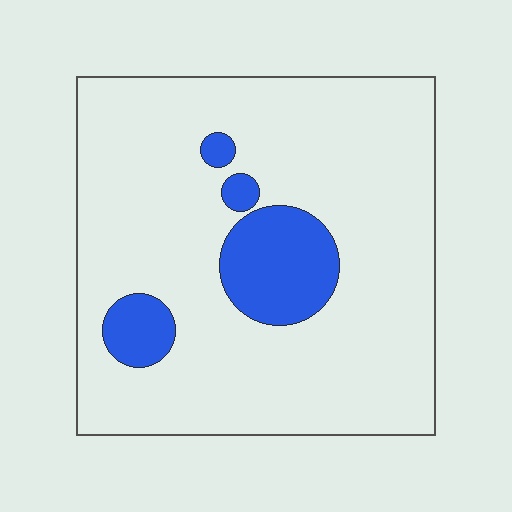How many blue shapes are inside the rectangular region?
4.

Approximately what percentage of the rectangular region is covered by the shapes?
Approximately 15%.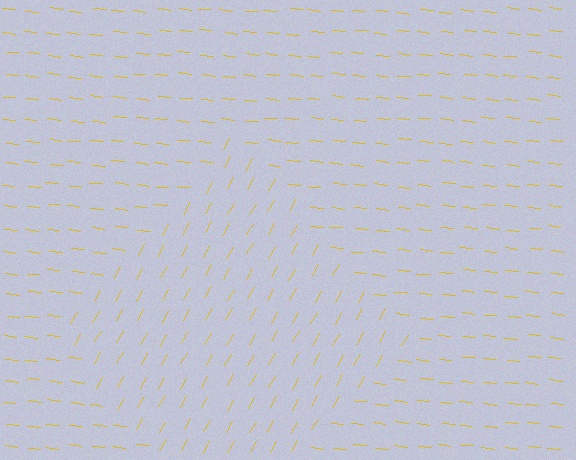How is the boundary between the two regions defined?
The boundary is defined purely by a change in line orientation (approximately 65 degrees difference). All lines are the same color and thickness.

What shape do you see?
I see a diamond.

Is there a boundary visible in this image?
Yes, there is a texture boundary formed by a change in line orientation.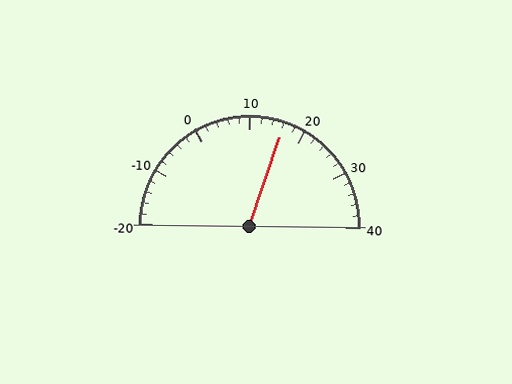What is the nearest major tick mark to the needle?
The nearest major tick mark is 20.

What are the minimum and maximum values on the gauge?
The gauge ranges from -20 to 40.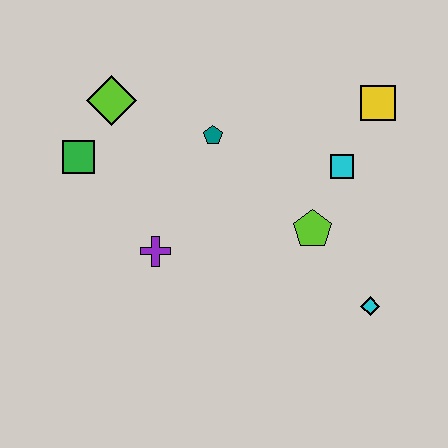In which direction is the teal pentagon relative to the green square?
The teal pentagon is to the right of the green square.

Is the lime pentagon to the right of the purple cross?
Yes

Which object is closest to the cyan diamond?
The lime pentagon is closest to the cyan diamond.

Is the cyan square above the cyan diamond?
Yes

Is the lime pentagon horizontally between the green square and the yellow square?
Yes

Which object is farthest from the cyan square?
The green square is farthest from the cyan square.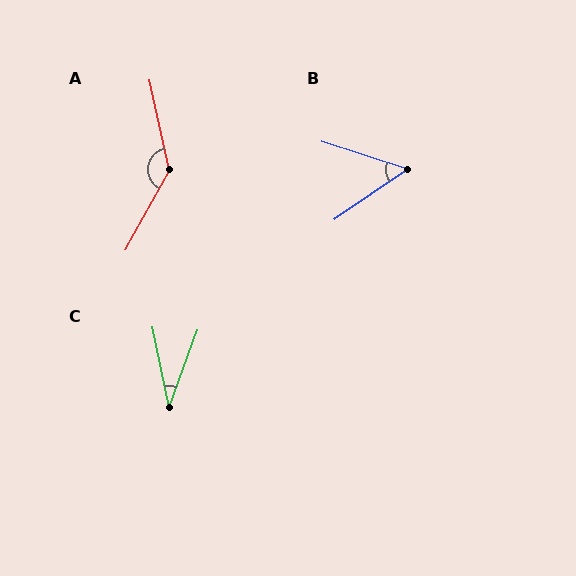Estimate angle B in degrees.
Approximately 52 degrees.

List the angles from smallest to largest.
C (32°), B (52°), A (139°).